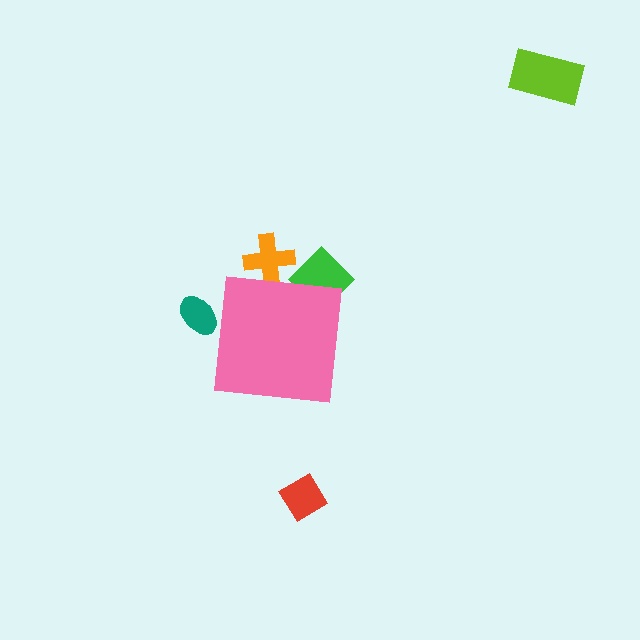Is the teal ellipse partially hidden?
Yes, the teal ellipse is partially hidden behind the pink square.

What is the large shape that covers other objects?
A pink square.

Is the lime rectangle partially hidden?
No, the lime rectangle is fully visible.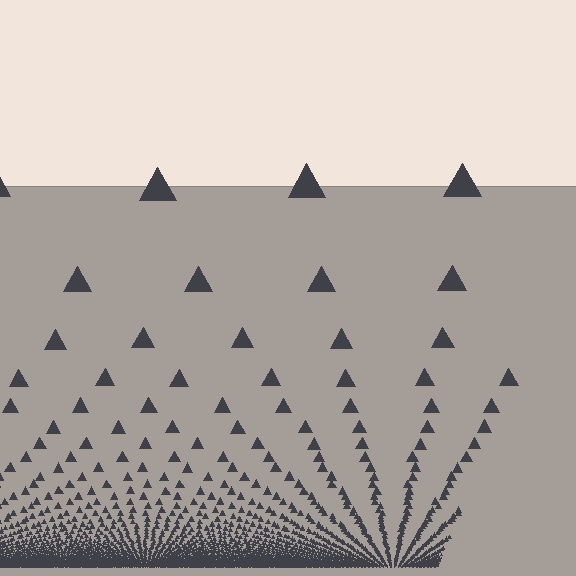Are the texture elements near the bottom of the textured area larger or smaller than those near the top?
Smaller. The gradient is inverted — elements near the bottom are smaller and denser.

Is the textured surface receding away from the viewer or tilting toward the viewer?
The surface appears to tilt toward the viewer. Texture elements get larger and sparser toward the top.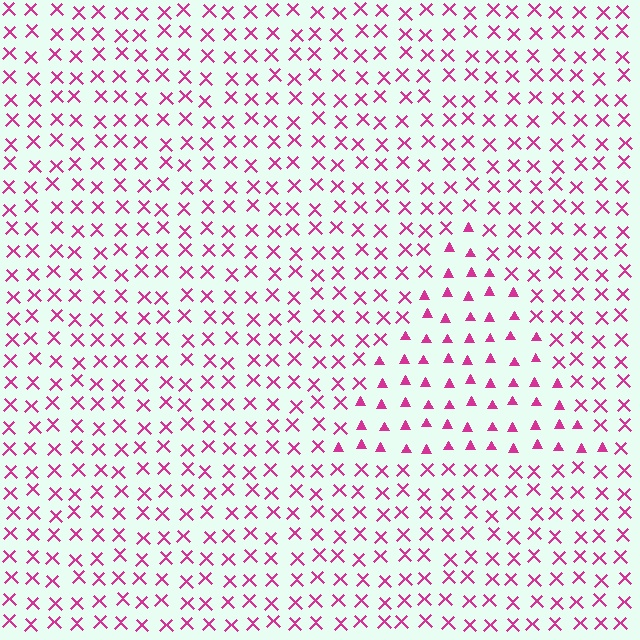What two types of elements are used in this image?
The image uses triangles inside the triangle region and X marks outside it.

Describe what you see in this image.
The image is filled with small magenta elements arranged in a uniform grid. A triangle-shaped region contains triangles, while the surrounding area contains X marks. The boundary is defined purely by the change in element shape.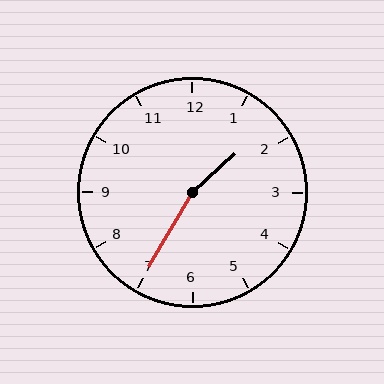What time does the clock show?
1:35.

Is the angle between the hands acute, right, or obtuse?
It is obtuse.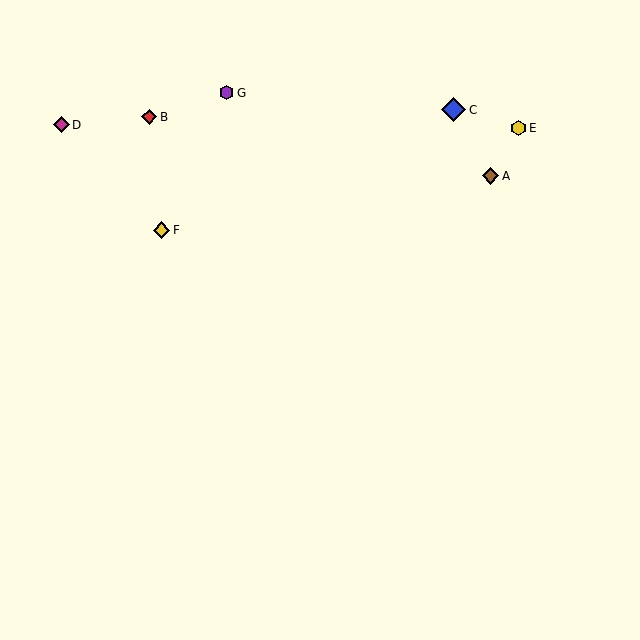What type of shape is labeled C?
Shape C is a blue diamond.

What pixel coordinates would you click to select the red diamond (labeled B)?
Click at (149, 117) to select the red diamond B.